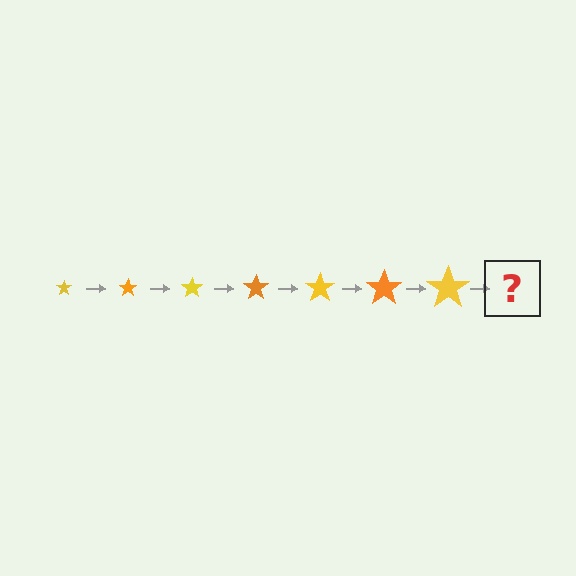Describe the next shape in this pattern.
It should be an orange star, larger than the previous one.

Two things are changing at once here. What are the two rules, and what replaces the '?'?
The two rules are that the star grows larger each step and the color cycles through yellow and orange. The '?' should be an orange star, larger than the previous one.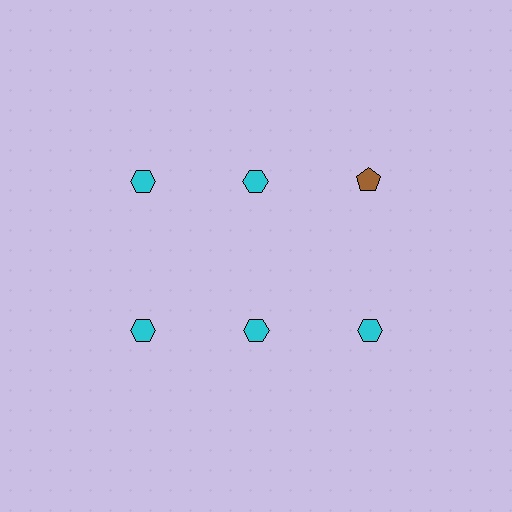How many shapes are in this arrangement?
There are 6 shapes arranged in a grid pattern.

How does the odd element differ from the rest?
It differs in both color (brown instead of cyan) and shape (pentagon instead of hexagon).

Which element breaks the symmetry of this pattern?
The brown pentagon in the top row, center column breaks the symmetry. All other shapes are cyan hexagons.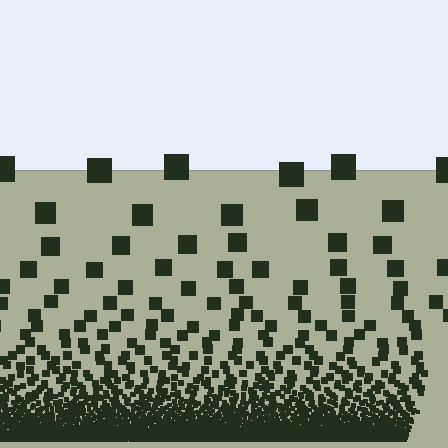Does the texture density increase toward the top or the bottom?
Density increases toward the bottom.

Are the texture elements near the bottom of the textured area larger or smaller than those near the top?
Smaller. The gradient is inverted — elements near the bottom are smaller and denser.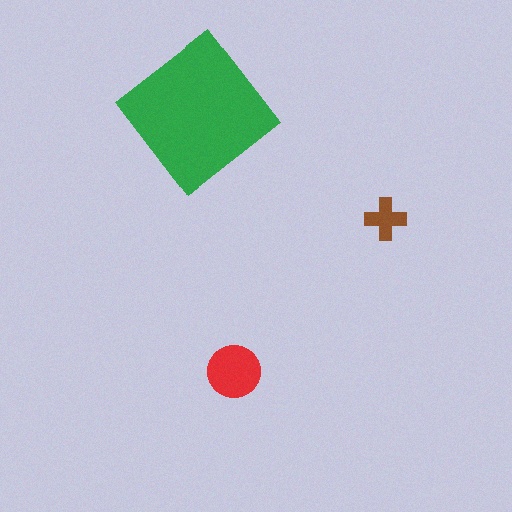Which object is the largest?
The green diamond.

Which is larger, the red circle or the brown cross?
The red circle.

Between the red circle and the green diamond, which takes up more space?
The green diamond.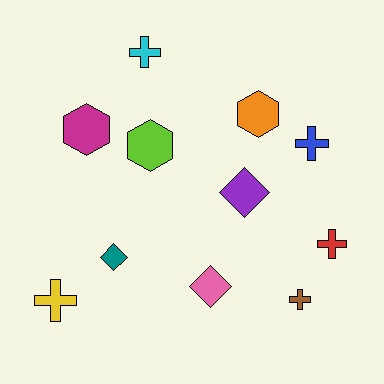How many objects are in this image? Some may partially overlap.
There are 11 objects.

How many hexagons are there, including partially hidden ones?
There are 3 hexagons.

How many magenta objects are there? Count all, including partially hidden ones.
There is 1 magenta object.